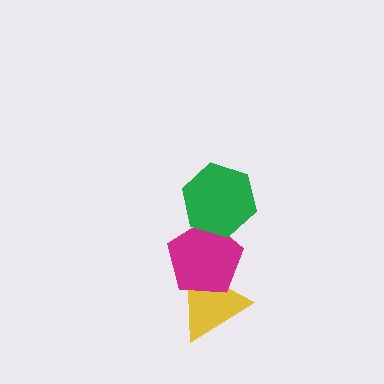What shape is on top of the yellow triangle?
The magenta pentagon is on top of the yellow triangle.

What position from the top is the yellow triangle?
The yellow triangle is 3rd from the top.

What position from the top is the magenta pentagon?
The magenta pentagon is 2nd from the top.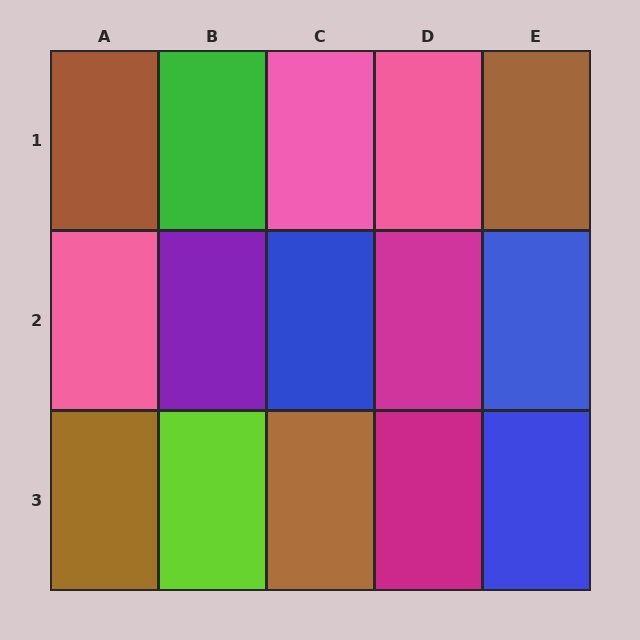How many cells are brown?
4 cells are brown.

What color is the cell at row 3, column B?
Lime.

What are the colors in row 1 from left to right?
Brown, green, pink, pink, brown.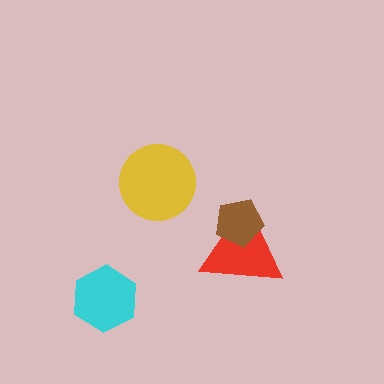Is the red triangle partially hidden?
Yes, it is partially covered by another shape.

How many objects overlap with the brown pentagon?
1 object overlaps with the brown pentagon.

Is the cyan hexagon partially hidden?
No, no other shape covers it.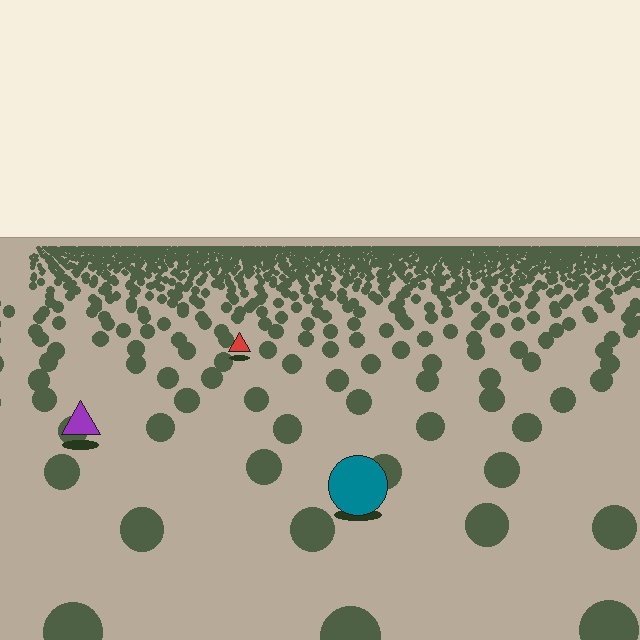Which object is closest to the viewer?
The teal circle is closest. The texture marks near it are larger and more spread out.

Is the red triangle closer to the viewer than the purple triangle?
No. The purple triangle is closer — you can tell from the texture gradient: the ground texture is coarser near it.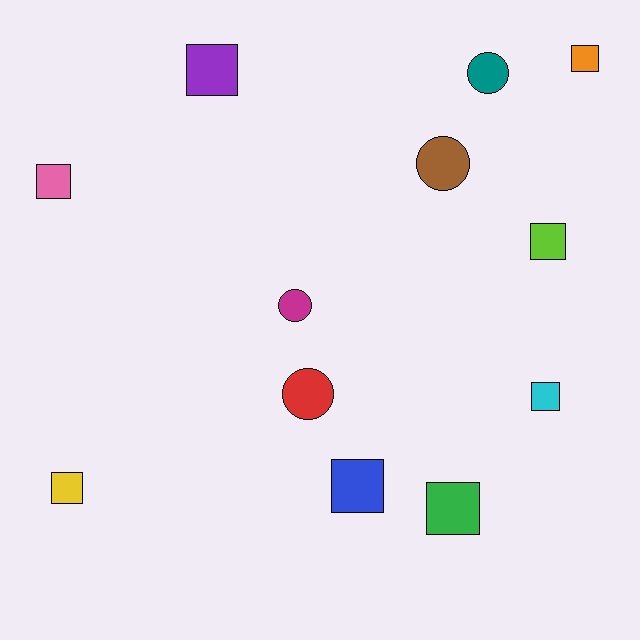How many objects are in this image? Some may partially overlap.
There are 12 objects.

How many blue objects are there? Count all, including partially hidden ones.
There is 1 blue object.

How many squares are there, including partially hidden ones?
There are 8 squares.